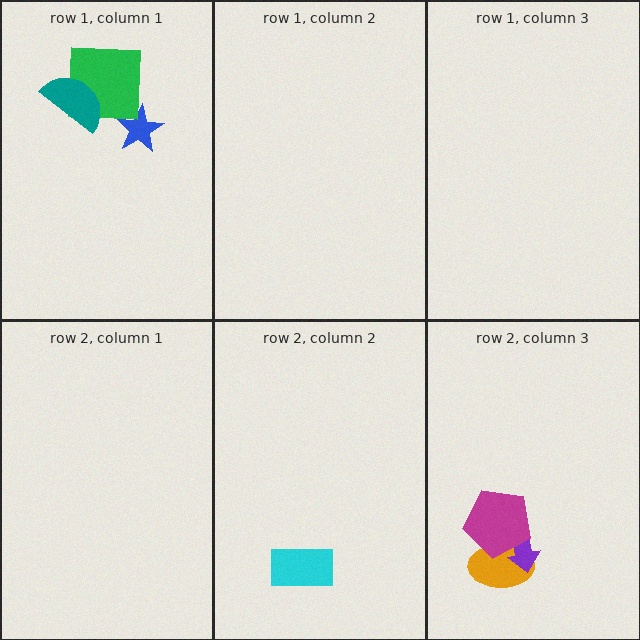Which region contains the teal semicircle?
The row 1, column 1 region.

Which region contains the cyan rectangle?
The row 2, column 2 region.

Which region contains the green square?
The row 1, column 1 region.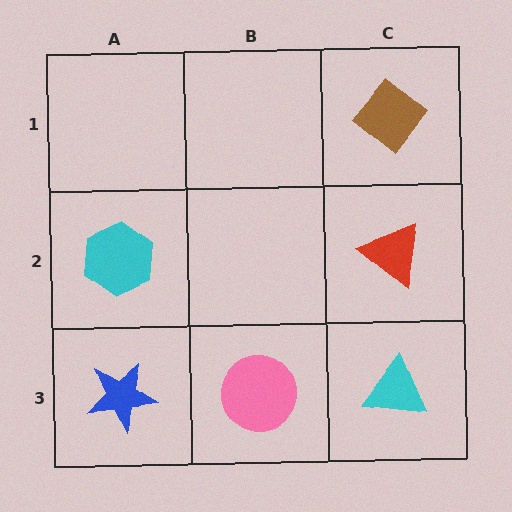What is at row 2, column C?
A red triangle.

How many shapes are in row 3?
3 shapes.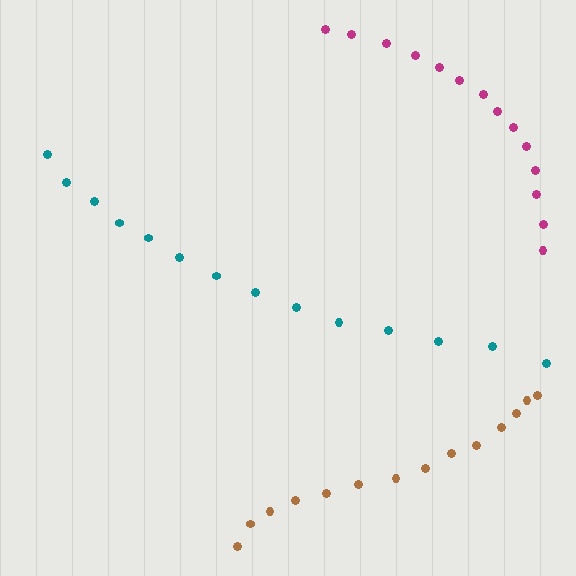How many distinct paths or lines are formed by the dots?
There are 3 distinct paths.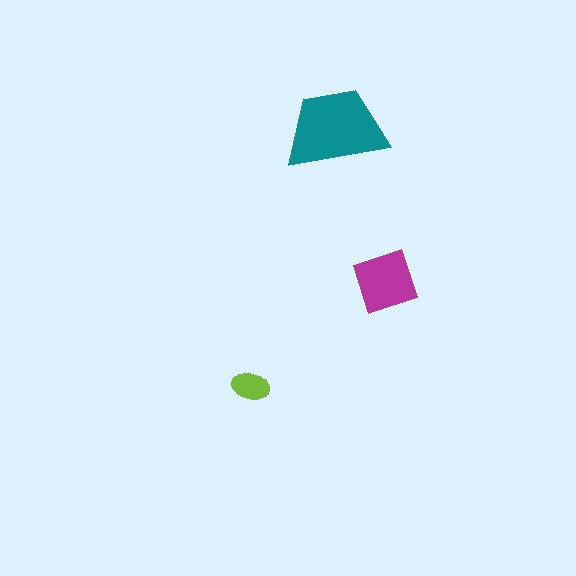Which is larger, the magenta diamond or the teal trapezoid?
The teal trapezoid.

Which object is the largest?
The teal trapezoid.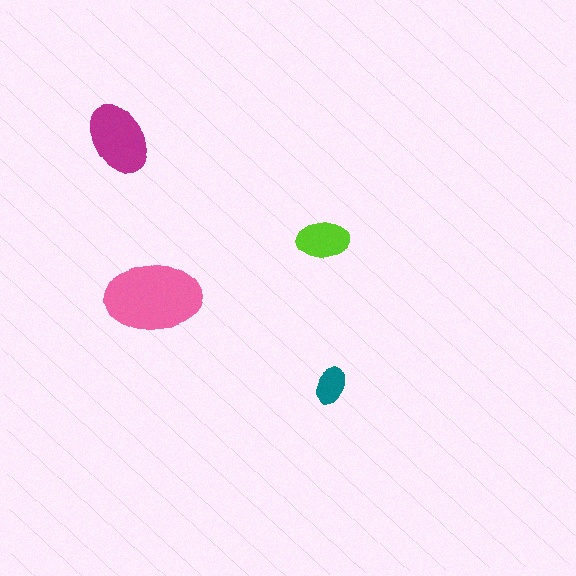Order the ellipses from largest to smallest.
the pink one, the magenta one, the lime one, the teal one.